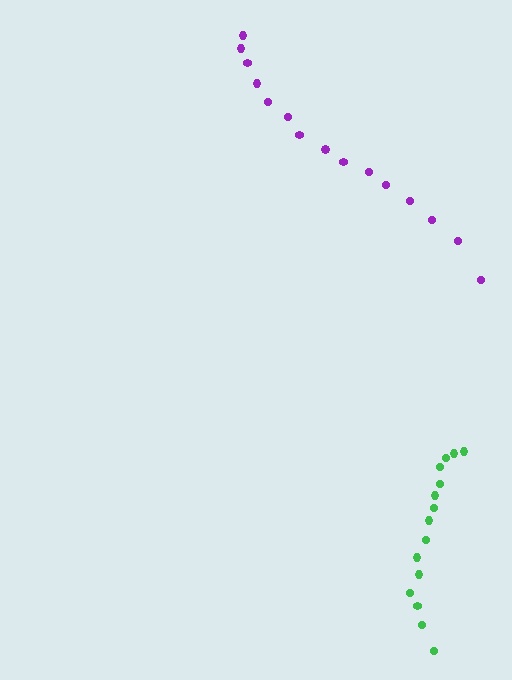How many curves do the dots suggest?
There are 2 distinct paths.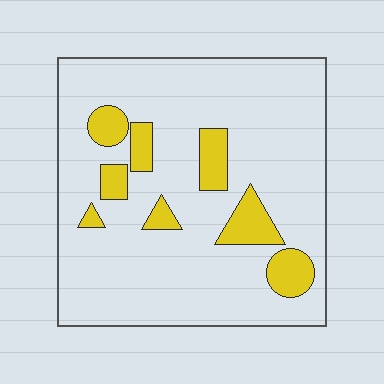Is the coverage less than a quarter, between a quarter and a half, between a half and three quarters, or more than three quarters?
Less than a quarter.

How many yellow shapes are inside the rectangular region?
8.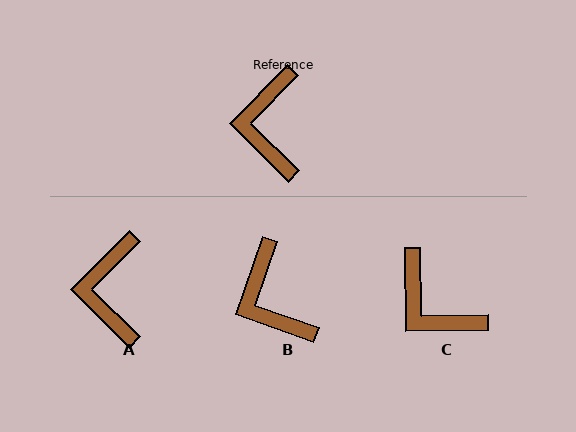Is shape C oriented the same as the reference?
No, it is off by about 45 degrees.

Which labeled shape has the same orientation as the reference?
A.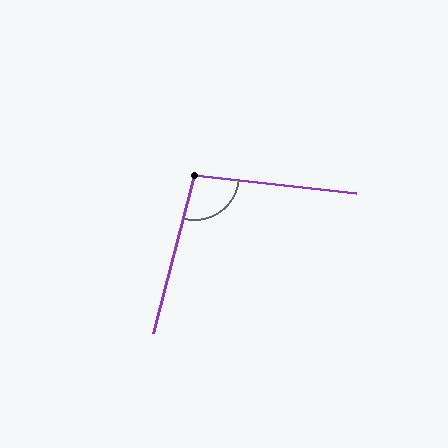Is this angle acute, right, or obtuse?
It is obtuse.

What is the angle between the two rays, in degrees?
Approximately 98 degrees.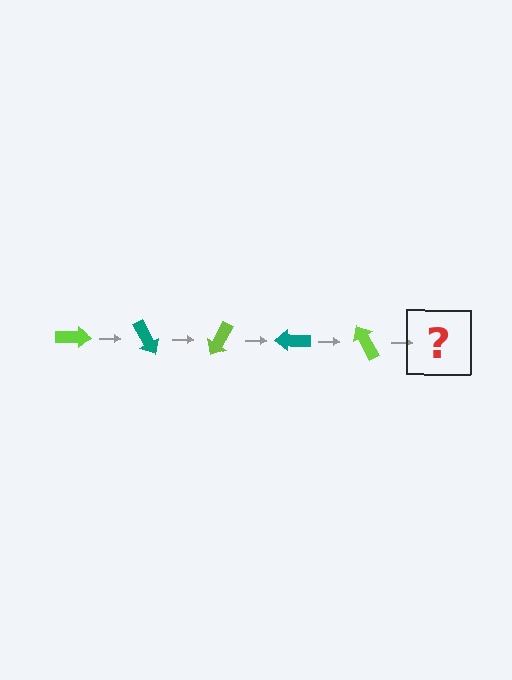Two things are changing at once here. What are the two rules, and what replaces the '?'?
The two rules are that it rotates 60 degrees each step and the color cycles through lime and teal. The '?' should be a teal arrow, rotated 300 degrees from the start.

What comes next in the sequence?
The next element should be a teal arrow, rotated 300 degrees from the start.